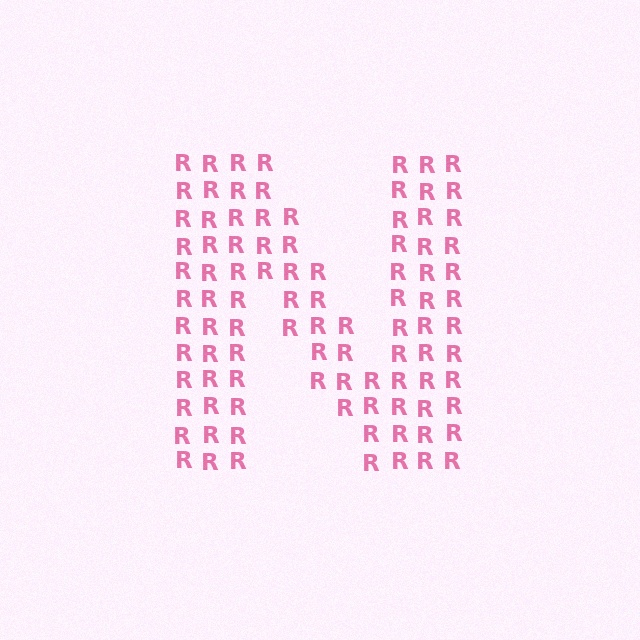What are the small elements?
The small elements are letter R's.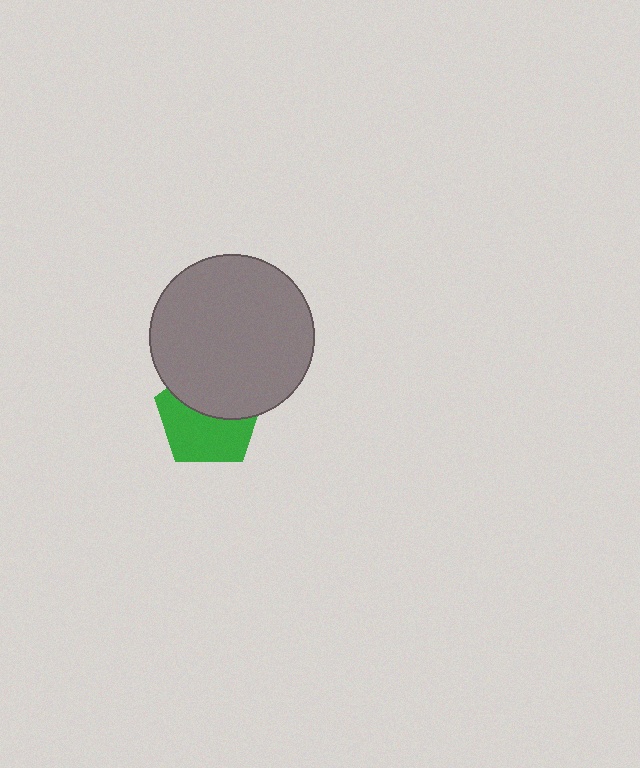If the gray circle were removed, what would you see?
You would see the complete green pentagon.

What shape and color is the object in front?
The object in front is a gray circle.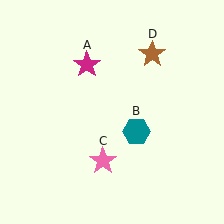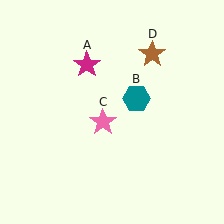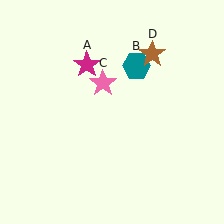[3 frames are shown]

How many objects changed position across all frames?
2 objects changed position: teal hexagon (object B), pink star (object C).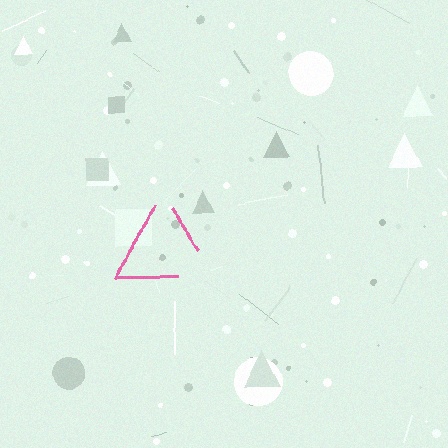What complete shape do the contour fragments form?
The contour fragments form a triangle.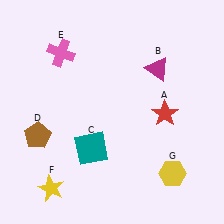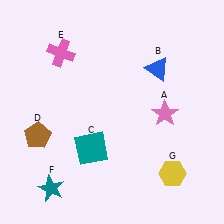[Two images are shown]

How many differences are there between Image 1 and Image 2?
There are 3 differences between the two images.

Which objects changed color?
A changed from red to pink. B changed from magenta to blue. F changed from yellow to teal.